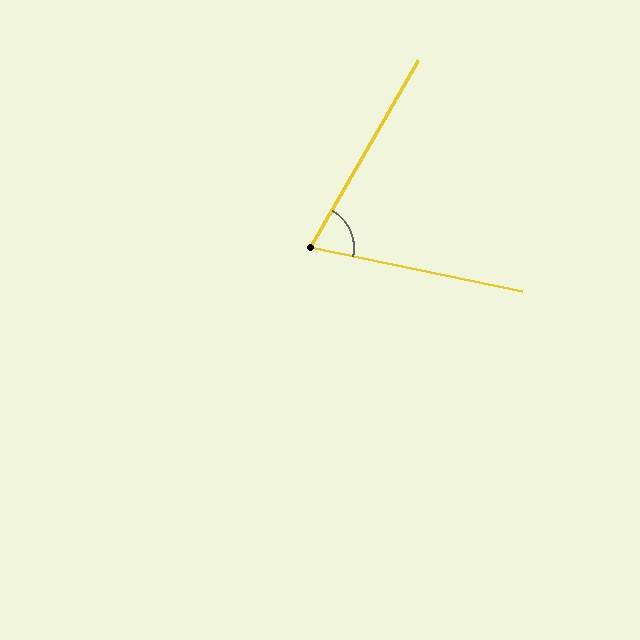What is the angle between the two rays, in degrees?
Approximately 72 degrees.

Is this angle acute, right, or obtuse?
It is acute.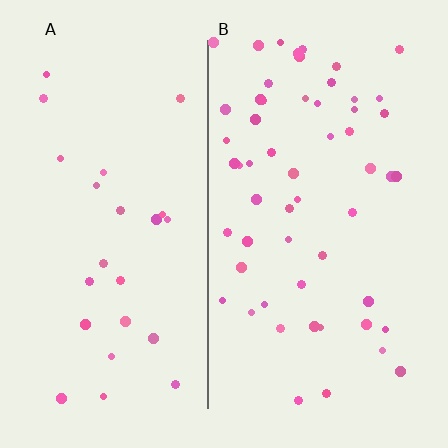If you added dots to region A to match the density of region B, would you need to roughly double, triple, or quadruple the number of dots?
Approximately double.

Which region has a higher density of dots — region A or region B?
B (the right).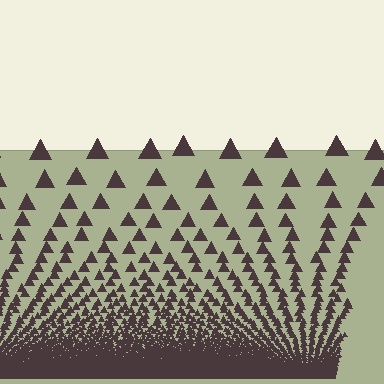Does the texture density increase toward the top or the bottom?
Density increases toward the bottom.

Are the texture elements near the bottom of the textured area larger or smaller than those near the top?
Smaller. The gradient is inverted — elements near the bottom are smaller and denser.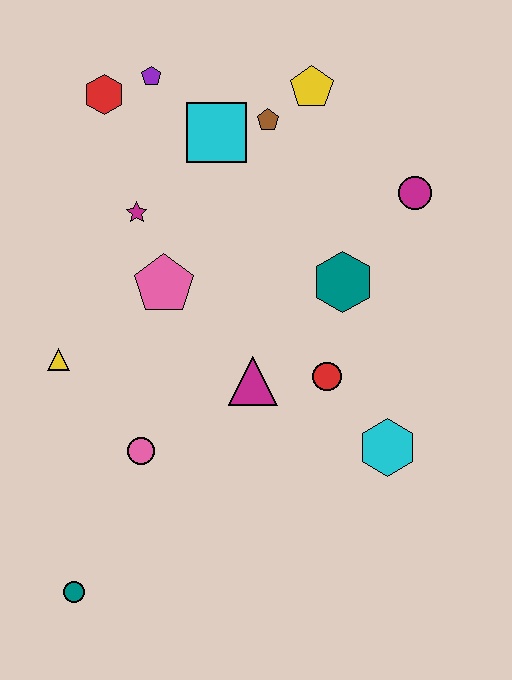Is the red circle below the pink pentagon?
Yes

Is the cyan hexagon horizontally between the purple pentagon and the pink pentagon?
No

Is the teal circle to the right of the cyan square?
No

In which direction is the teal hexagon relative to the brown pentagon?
The teal hexagon is below the brown pentagon.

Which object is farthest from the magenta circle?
The teal circle is farthest from the magenta circle.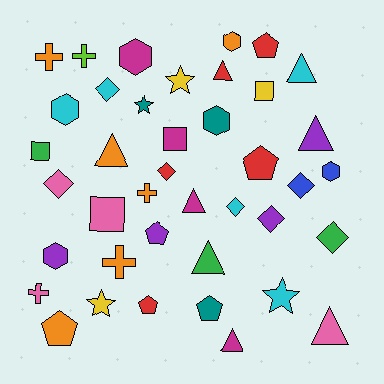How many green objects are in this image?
There are 3 green objects.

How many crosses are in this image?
There are 5 crosses.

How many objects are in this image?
There are 40 objects.